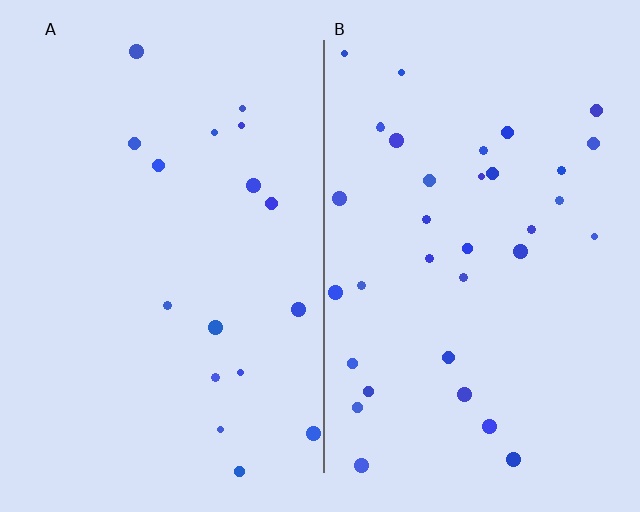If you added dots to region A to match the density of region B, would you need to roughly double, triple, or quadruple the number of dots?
Approximately double.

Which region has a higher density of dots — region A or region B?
B (the right).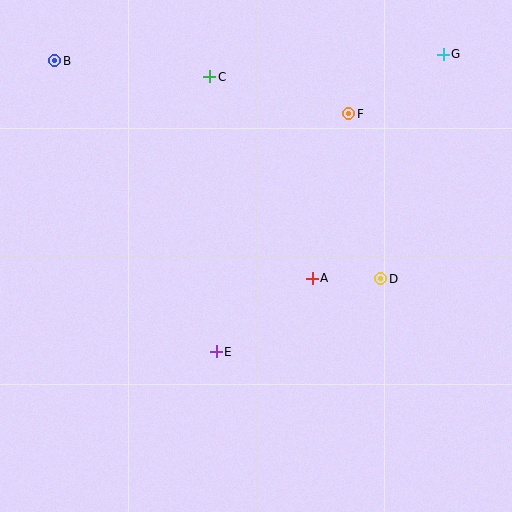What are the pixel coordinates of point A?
Point A is at (312, 278).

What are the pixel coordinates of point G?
Point G is at (443, 54).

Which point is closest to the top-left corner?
Point B is closest to the top-left corner.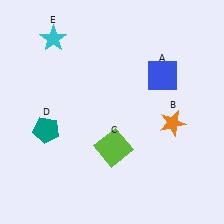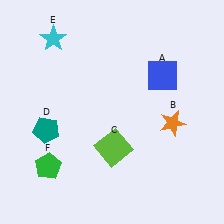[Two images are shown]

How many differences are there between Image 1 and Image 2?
There is 1 difference between the two images.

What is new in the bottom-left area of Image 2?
A green pentagon (F) was added in the bottom-left area of Image 2.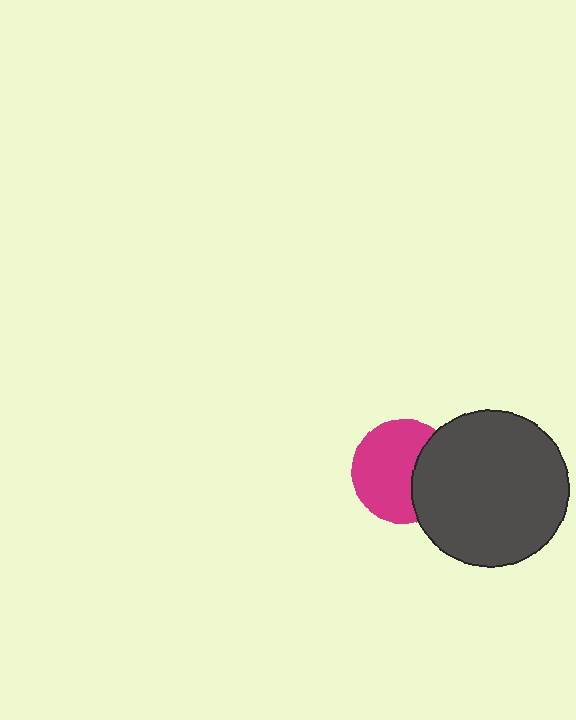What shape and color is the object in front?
The object in front is a dark gray circle.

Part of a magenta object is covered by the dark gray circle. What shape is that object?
It is a circle.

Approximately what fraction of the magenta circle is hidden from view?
Roughly 33% of the magenta circle is hidden behind the dark gray circle.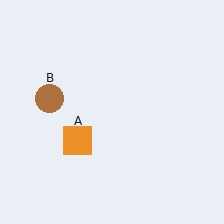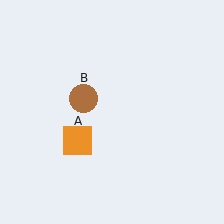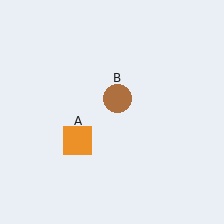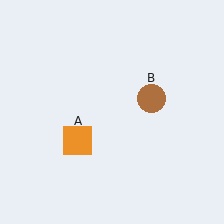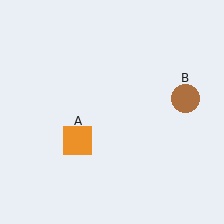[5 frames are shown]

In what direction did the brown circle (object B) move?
The brown circle (object B) moved right.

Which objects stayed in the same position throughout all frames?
Orange square (object A) remained stationary.